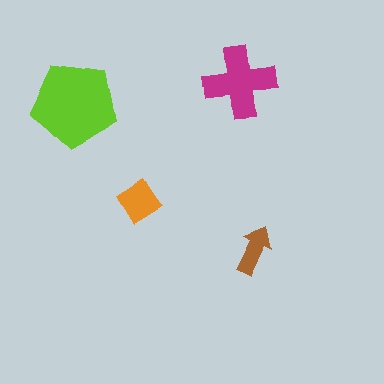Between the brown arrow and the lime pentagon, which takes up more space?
The lime pentagon.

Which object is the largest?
The lime pentagon.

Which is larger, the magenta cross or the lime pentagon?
The lime pentagon.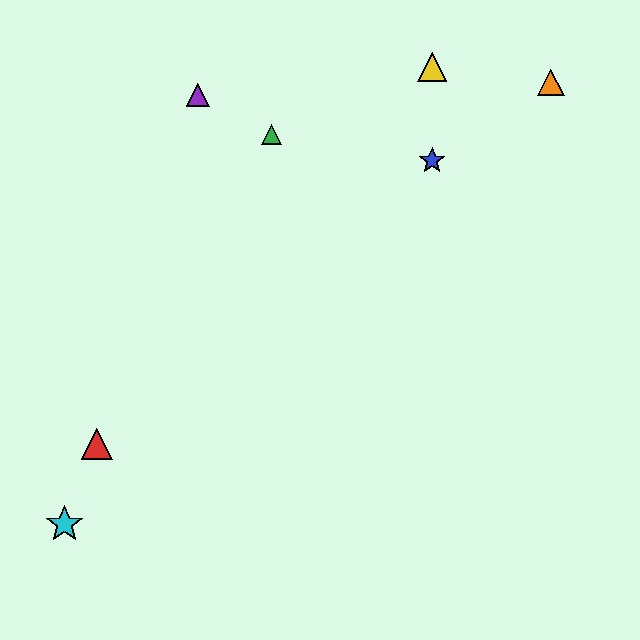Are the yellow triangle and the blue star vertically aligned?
Yes, both are at x≈432.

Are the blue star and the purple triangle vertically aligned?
No, the blue star is at x≈432 and the purple triangle is at x≈198.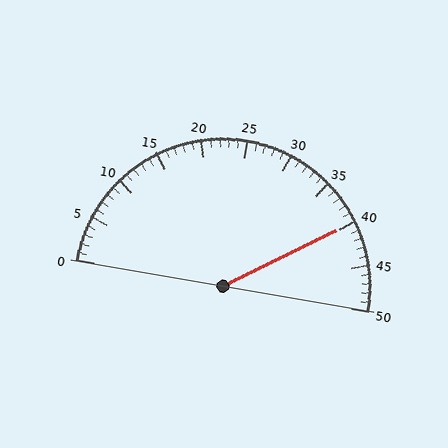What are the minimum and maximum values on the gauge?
The gauge ranges from 0 to 50.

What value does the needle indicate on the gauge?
The needle indicates approximately 40.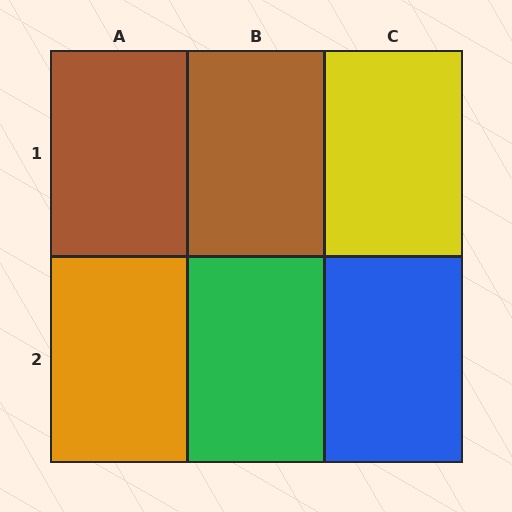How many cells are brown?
2 cells are brown.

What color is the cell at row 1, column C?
Yellow.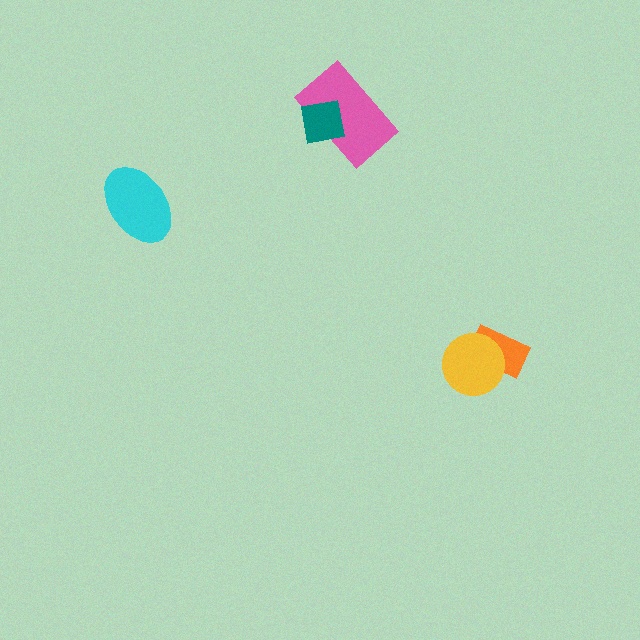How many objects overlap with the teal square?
1 object overlaps with the teal square.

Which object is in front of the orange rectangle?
The yellow circle is in front of the orange rectangle.